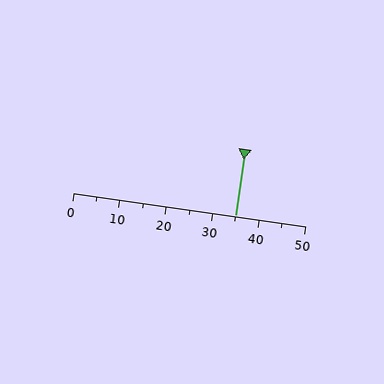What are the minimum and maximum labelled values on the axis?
The axis runs from 0 to 50.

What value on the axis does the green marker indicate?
The marker indicates approximately 35.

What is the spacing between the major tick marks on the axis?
The major ticks are spaced 10 apart.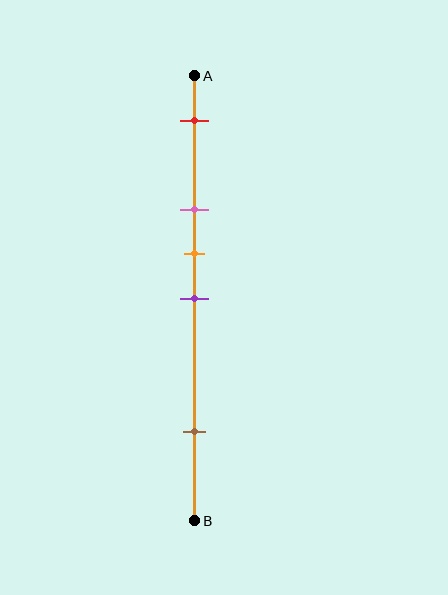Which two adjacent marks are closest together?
The orange and purple marks are the closest adjacent pair.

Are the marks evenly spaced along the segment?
No, the marks are not evenly spaced.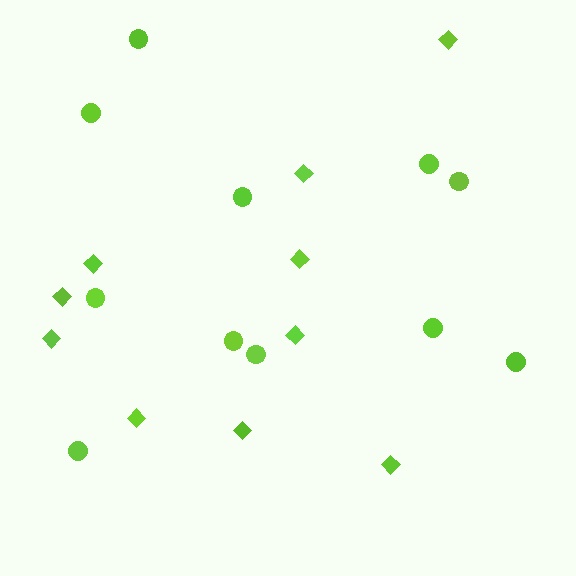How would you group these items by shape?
There are 2 groups: one group of diamonds (10) and one group of circles (11).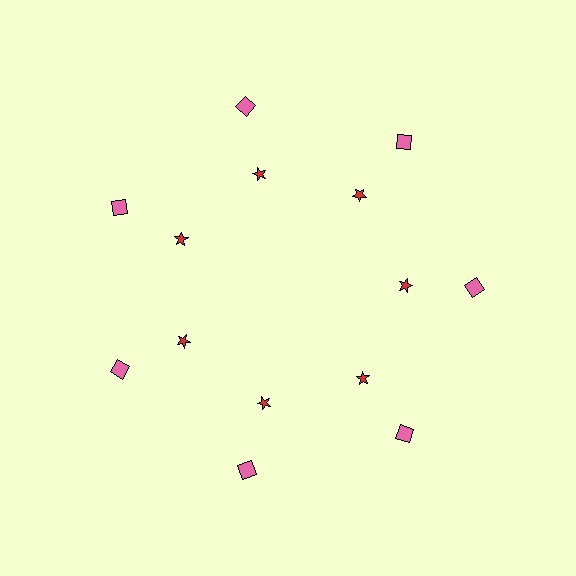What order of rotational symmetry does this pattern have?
This pattern has 7-fold rotational symmetry.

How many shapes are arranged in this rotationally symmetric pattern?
There are 14 shapes, arranged in 7 groups of 2.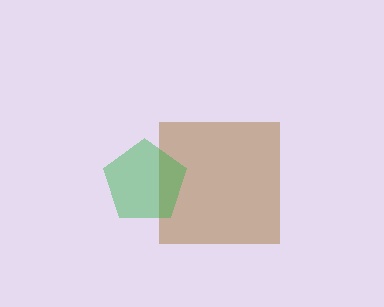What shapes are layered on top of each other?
The layered shapes are: a brown square, a green pentagon.